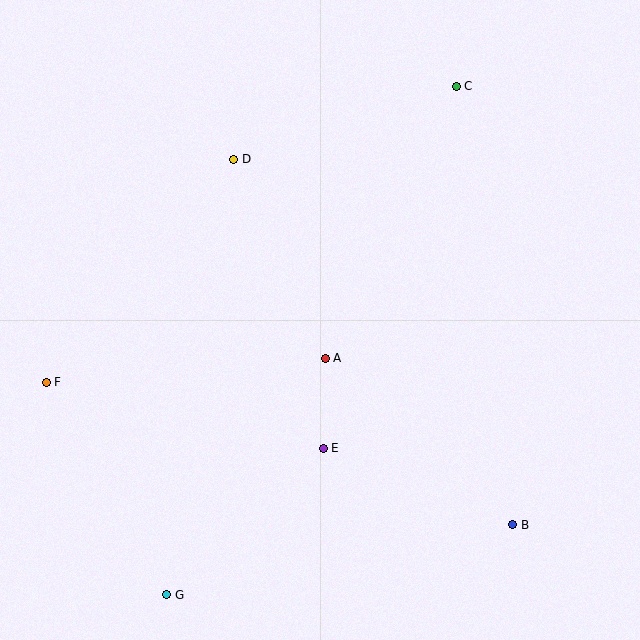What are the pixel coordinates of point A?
Point A is at (325, 358).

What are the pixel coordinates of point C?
Point C is at (456, 87).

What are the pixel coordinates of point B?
Point B is at (512, 525).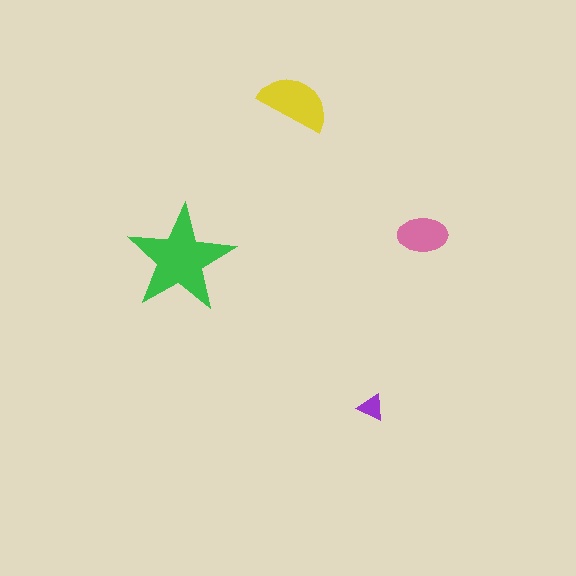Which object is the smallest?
The purple triangle.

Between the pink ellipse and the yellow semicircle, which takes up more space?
The yellow semicircle.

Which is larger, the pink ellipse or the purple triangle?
The pink ellipse.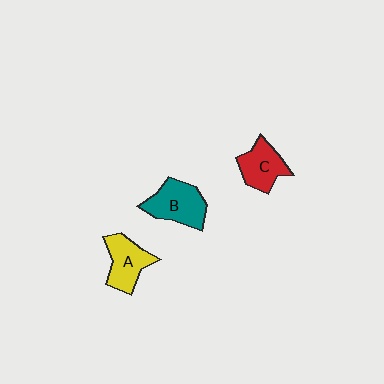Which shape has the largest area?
Shape B (teal).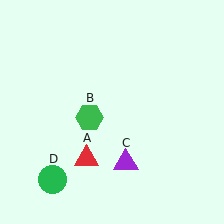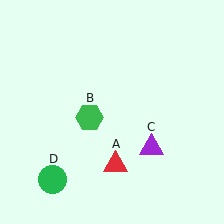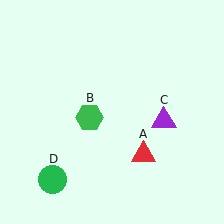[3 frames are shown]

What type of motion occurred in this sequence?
The red triangle (object A), purple triangle (object C) rotated counterclockwise around the center of the scene.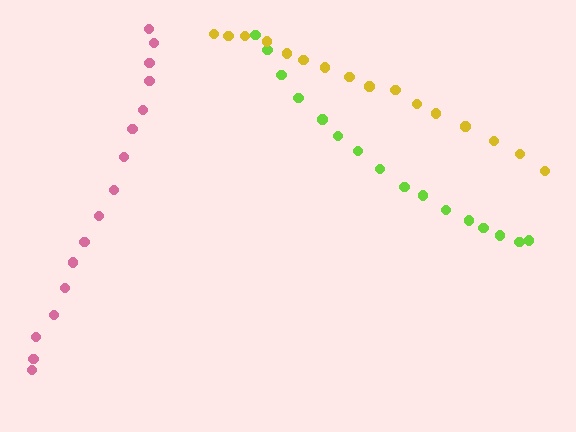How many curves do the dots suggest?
There are 3 distinct paths.